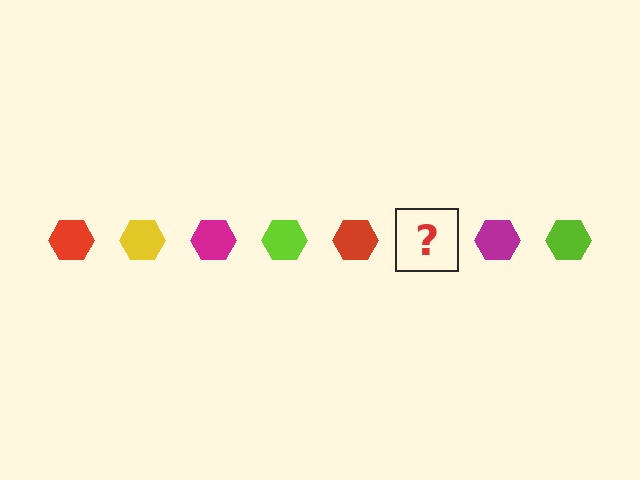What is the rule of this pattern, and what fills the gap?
The rule is that the pattern cycles through red, yellow, magenta, lime hexagons. The gap should be filled with a yellow hexagon.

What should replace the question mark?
The question mark should be replaced with a yellow hexagon.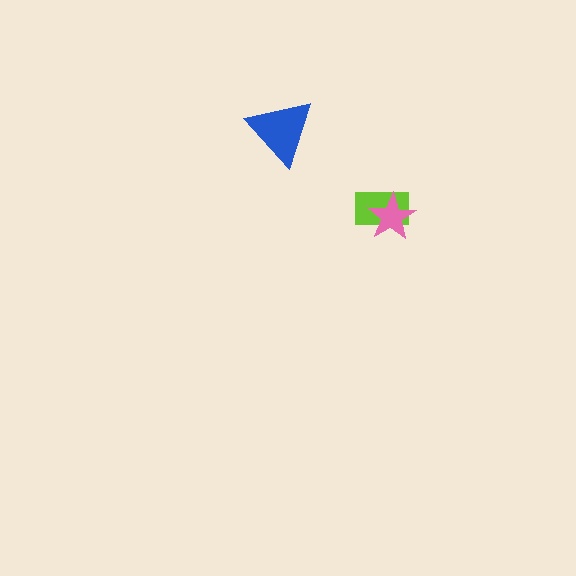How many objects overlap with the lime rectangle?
1 object overlaps with the lime rectangle.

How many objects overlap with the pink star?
1 object overlaps with the pink star.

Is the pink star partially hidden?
No, no other shape covers it.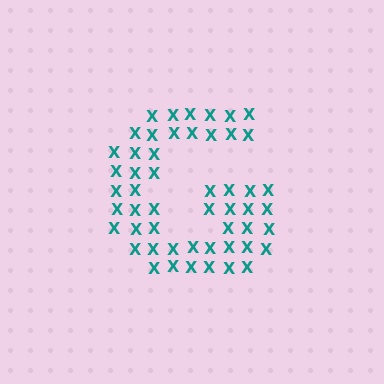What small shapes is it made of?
It is made of small letter X's.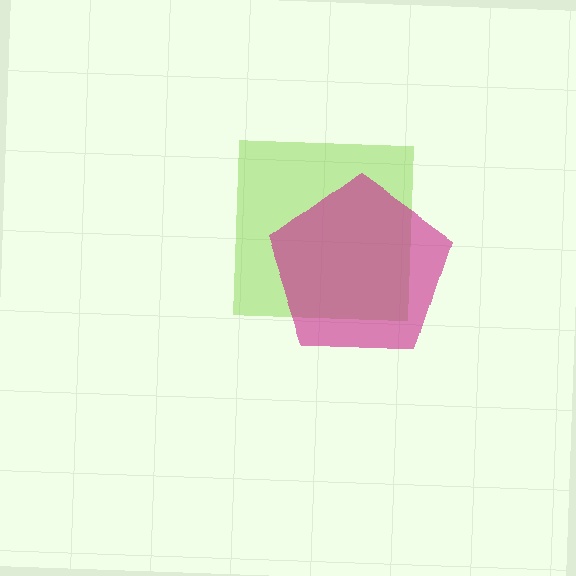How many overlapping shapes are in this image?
There are 2 overlapping shapes in the image.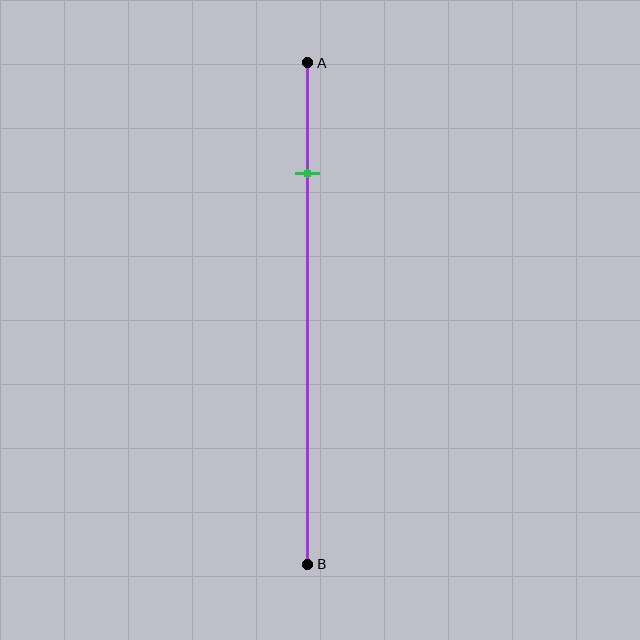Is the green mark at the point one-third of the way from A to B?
No, the mark is at about 20% from A, not at the 33% one-third point.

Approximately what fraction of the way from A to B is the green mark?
The green mark is approximately 20% of the way from A to B.